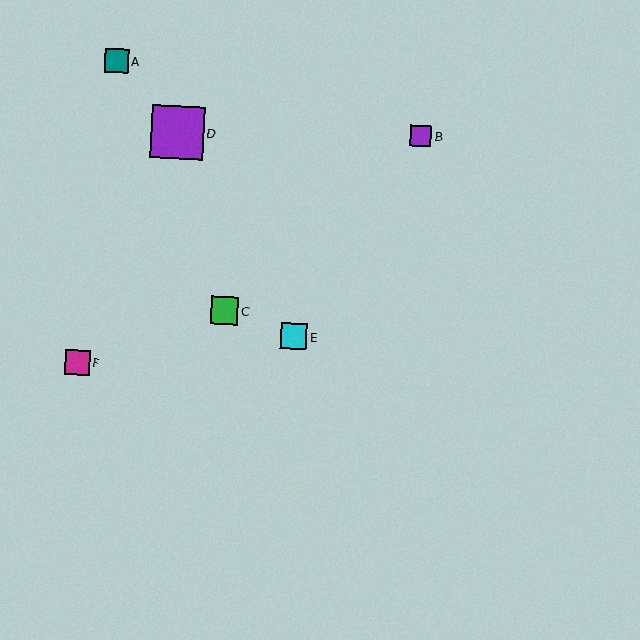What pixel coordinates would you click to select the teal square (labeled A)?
Click at (117, 61) to select the teal square A.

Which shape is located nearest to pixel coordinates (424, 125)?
The purple square (labeled B) at (421, 136) is nearest to that location.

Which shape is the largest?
The purple square (labeled D) is the largest.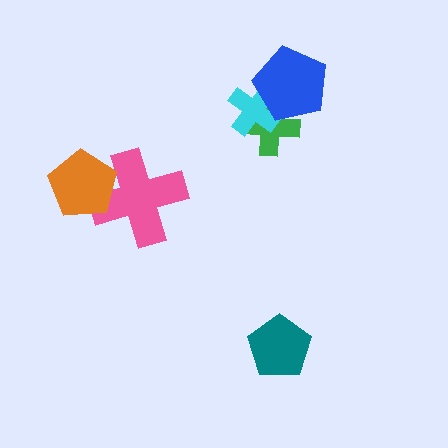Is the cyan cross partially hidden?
Yes, it is partially covered by another shape.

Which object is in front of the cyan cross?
The blue pentagon is in front of the cyan cross.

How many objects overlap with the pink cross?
1 object overlaps with the pink cross.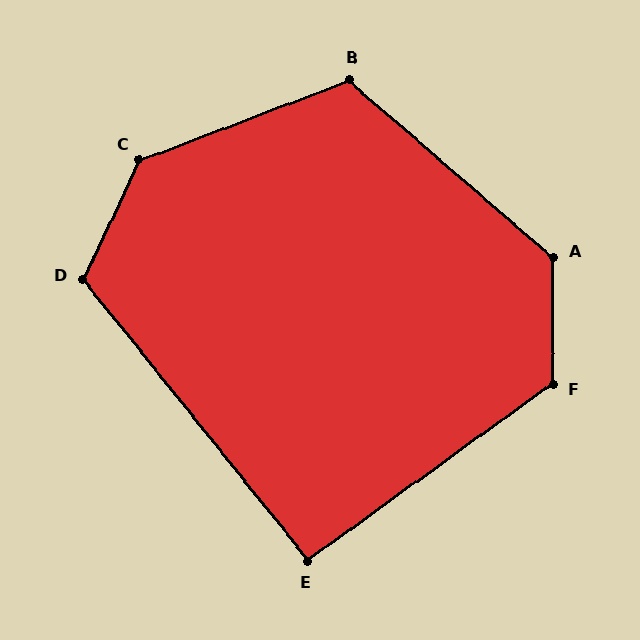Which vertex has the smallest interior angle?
E, at approximately 93 degrees.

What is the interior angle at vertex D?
Approximately 116 degrees (obtuse).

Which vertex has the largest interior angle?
C, at approximately 136 degrees.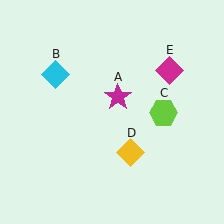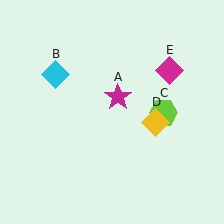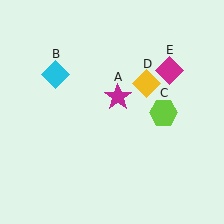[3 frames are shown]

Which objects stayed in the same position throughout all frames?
Magenta star (object A) and cyan diamond (object B) and lime hexagon (object C) and magenta diamond (object E) remained stationary.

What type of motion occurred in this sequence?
The yellow diamond (object D) rotated counterclockwise around the center of the scene.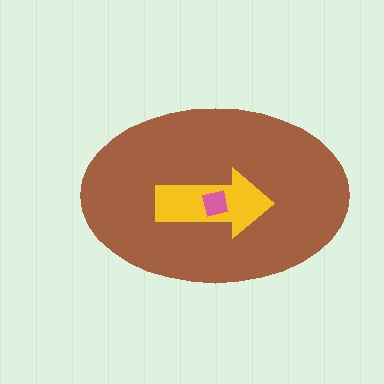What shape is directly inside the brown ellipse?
The yellow arrow.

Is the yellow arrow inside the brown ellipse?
Yes.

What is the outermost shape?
The brown ellipse.